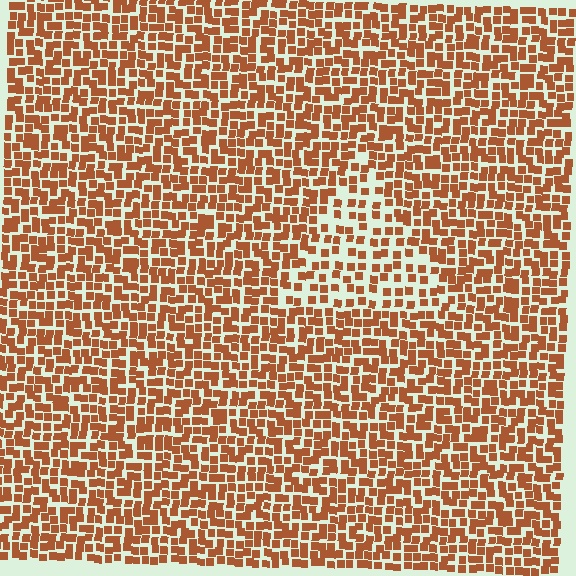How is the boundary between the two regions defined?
The boundary is defined by a change in element density (approximately 1.7x ratio). All elements are the same color, size, and shape.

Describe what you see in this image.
The image contains small brown elements arranged at two different densities. A triangle-shaped region is visible where the elements are less densely packed than the surrounding area.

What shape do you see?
I see a triangle.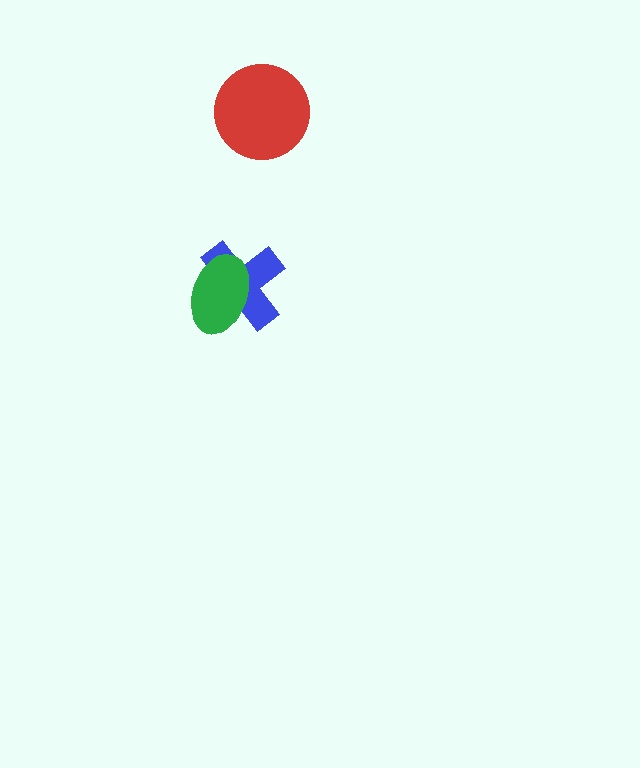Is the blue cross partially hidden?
Yes, it is partially covered by another shape.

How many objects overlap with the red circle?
0 objects overlap with the red circle.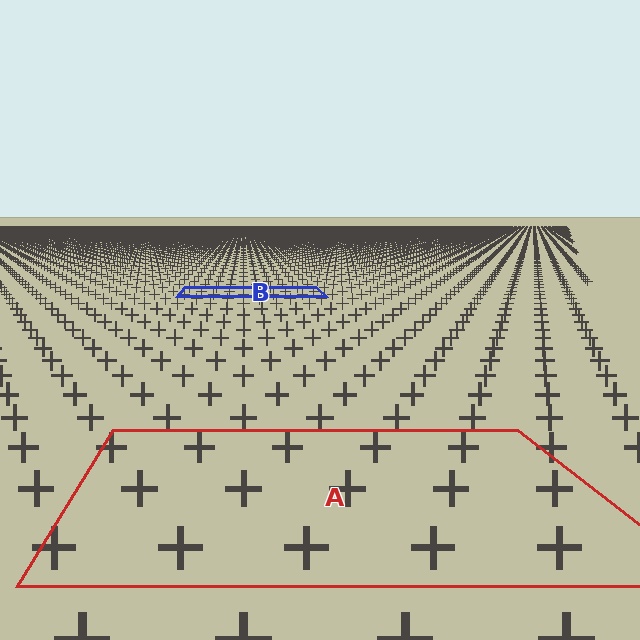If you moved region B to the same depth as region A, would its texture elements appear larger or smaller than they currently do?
They would appear larger. At a closer depth, the same texture elements are projected at a bigger on-screen size.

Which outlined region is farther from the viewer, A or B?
Region B is farther from the viewer — the texture elements inside it appear smaller and more densely packed.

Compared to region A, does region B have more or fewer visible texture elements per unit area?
Region B has more texture elements per unit area — they are packed more densely because it is farther away.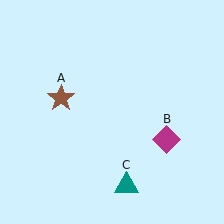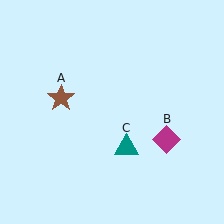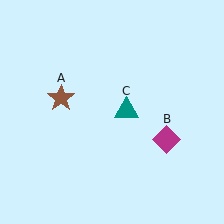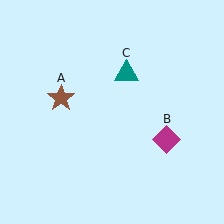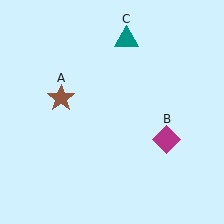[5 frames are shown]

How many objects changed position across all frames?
1 object changed position: teal triangle (object C).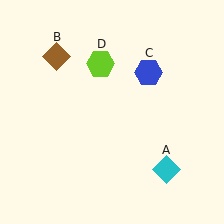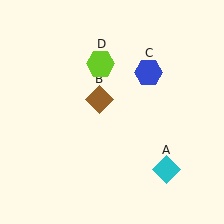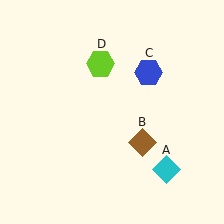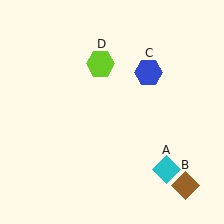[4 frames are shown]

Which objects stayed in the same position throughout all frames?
Cyan diamond (object A) and blue hexagon (object C) and lime hexagon (object D) remained stationary.